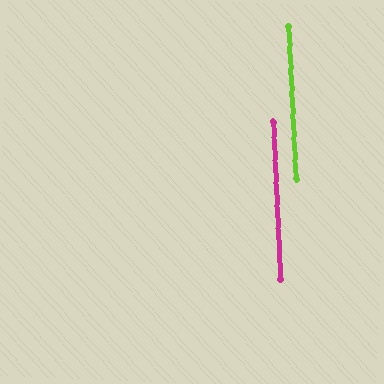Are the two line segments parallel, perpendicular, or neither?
Parallel — their directions differ by only 0.1°.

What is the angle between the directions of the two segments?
Approximately 0 degrees.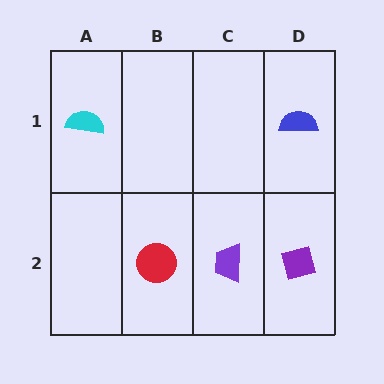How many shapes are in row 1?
2 shapes.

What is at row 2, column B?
A red circle.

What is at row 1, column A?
A cyan semicircle.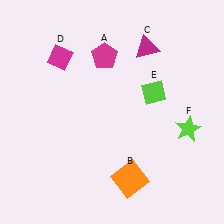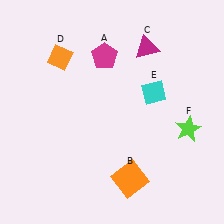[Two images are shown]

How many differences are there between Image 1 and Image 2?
There are 2 differences between the two images.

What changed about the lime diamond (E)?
In Image 1, E is lime. In Image 2, it changed to cyan.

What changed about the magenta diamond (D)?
In Image 1, D is magenta. In Image 2, it changed to orange.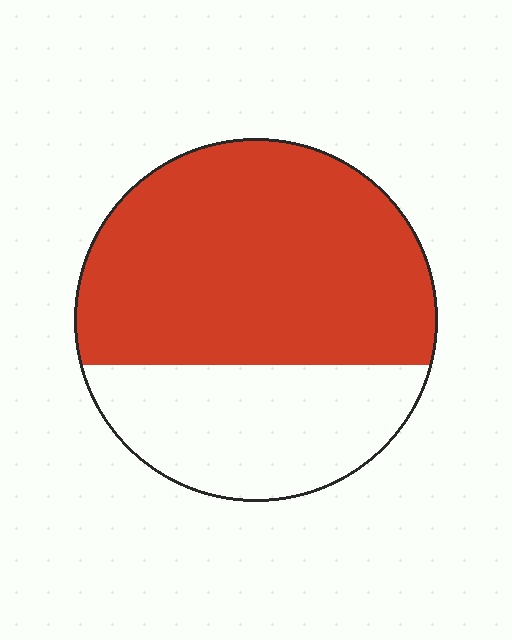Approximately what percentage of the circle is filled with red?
Approximately 65%.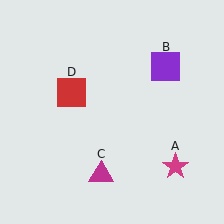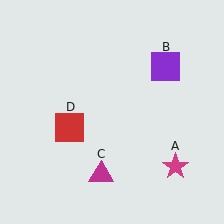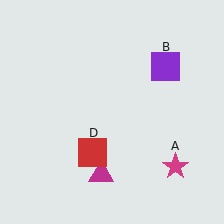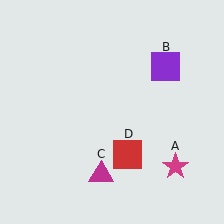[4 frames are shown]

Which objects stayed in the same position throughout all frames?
Magenta star (object A) and purple square (object B) and magenta triangle (object C) remained stationary.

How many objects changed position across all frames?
1 object changed position: red square (object D).